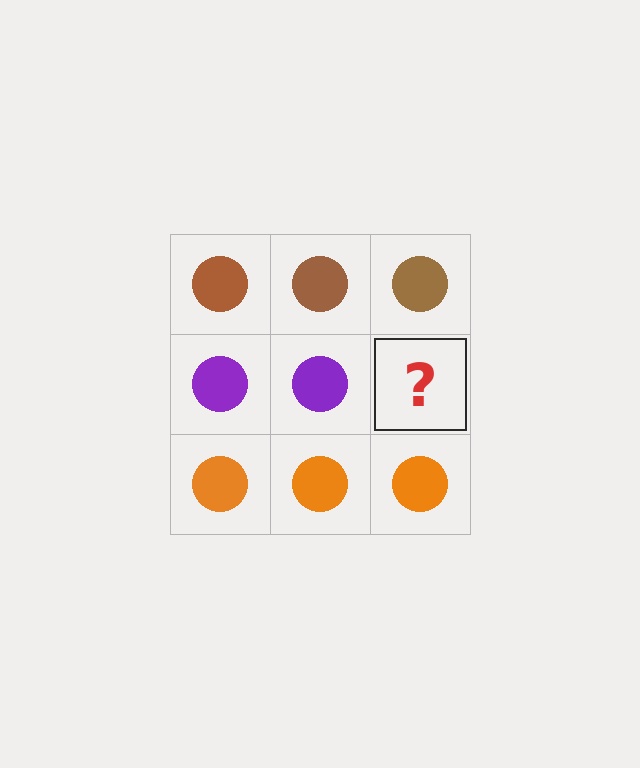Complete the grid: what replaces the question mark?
The question mark should be replaced with a purple circle.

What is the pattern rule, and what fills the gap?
The rule is that each row has a consistent color. The gap should be filled with a purple circle.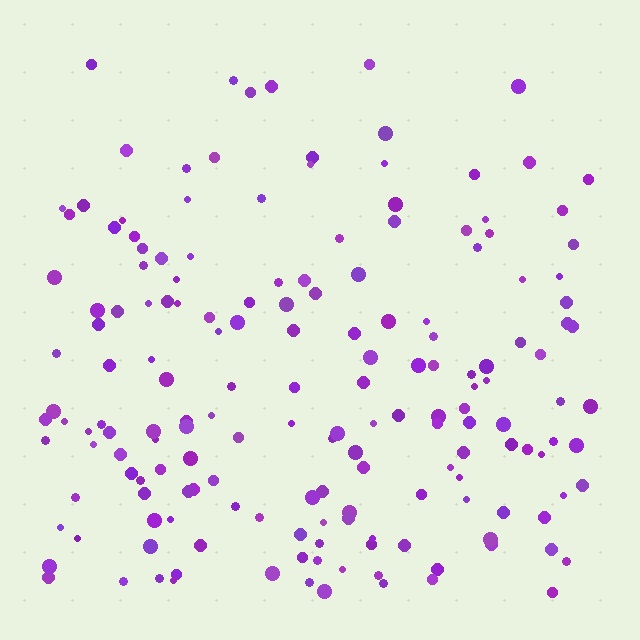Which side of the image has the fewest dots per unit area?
The top.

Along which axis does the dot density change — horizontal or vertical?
Vertical.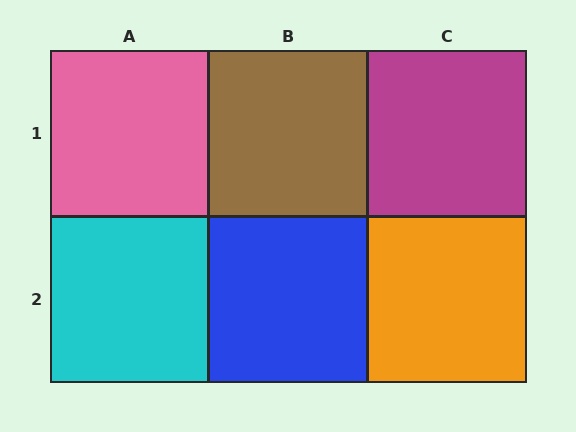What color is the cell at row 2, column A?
Cyan.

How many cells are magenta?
1 cell is magenta.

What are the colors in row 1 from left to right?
Pink, brown, magenta.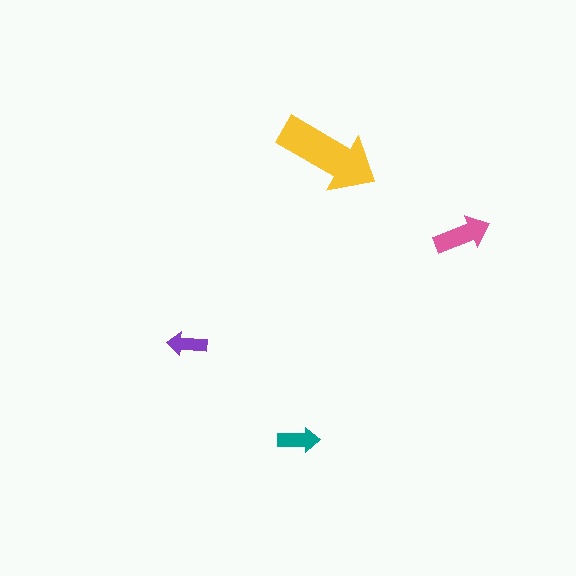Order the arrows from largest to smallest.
the yellow one, the pink one, the teal one, the purple one.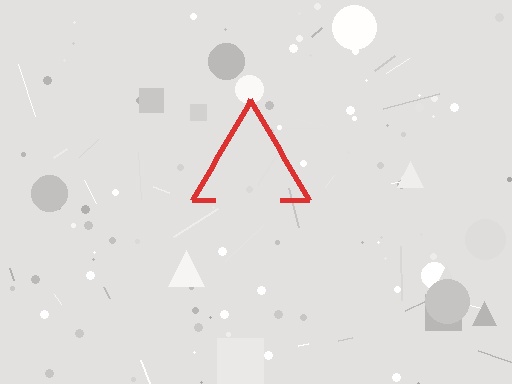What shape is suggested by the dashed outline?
The dashed outline suggests a triangle.